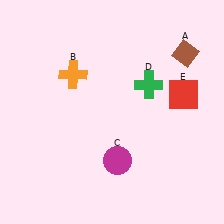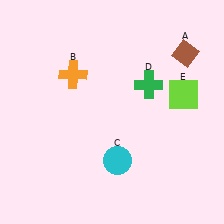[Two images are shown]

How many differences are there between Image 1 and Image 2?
There are 2 differences between the two images.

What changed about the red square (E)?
In Image 1, E is red. In Image 2, it changed to lime.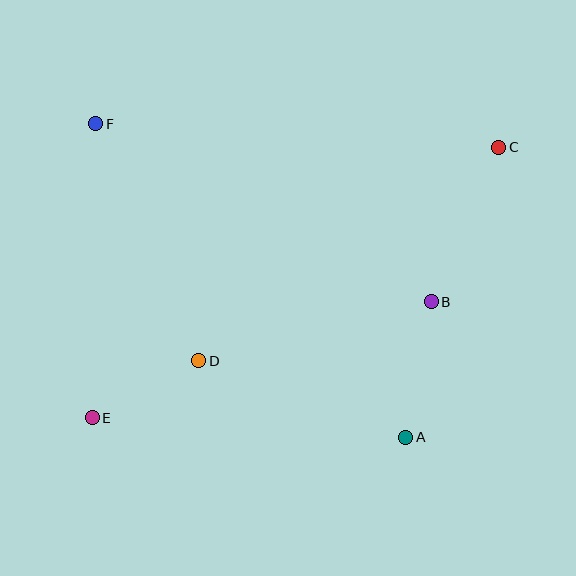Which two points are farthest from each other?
Points C and E are farthest from each other.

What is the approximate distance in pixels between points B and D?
The distance between B and D is approximately 240 pixels.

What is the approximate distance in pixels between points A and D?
The distance between A and D is approximately 221 pixels.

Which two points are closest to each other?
Points D and E are closest to each other.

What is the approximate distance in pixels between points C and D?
The distance between C and D is approximately 368 pixels.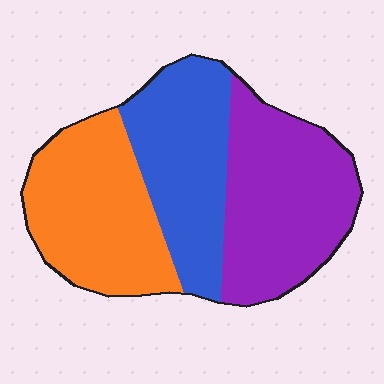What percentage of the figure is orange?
Orange covers 33% of the figure.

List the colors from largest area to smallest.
From largest to smallest: purple, orange, blue.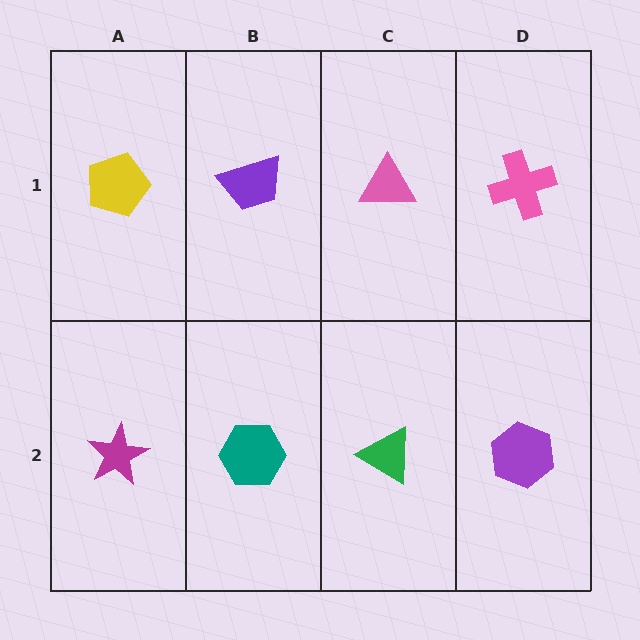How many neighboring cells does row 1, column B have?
3.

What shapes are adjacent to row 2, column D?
A pink cross (row 1, column D), a green triangle (row 2, column C).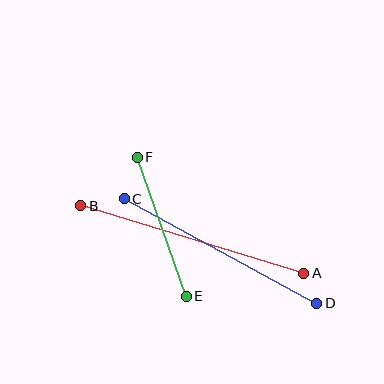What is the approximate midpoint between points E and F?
The midpoint is at approximately (162, 227) pixels.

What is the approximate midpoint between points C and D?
The midpoint is at approximately (221, 251) pixels.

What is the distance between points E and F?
The distance is approximately 147 pixels.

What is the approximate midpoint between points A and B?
The midpoint is at approximately (192, 239) pixels.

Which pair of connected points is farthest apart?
Points A and B are farthest apart.